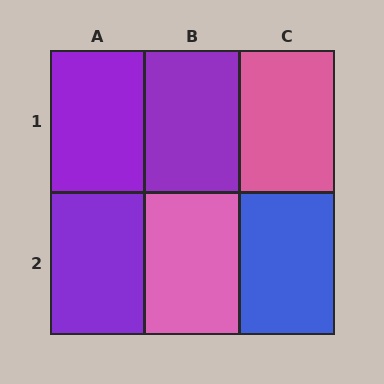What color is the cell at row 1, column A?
Purple.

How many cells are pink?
2 cells are pink.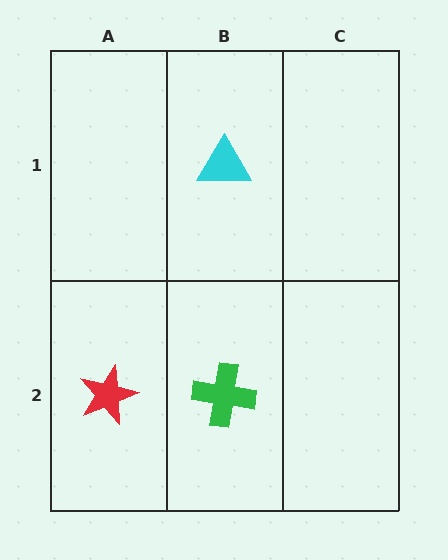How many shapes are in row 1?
1 shape.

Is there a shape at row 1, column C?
No, that cell is empty.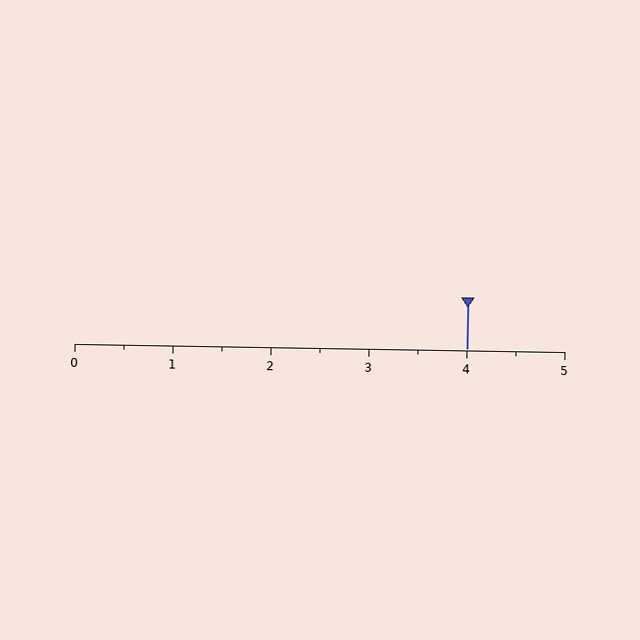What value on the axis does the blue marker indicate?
The marker indicates approximately 4.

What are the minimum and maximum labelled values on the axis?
The axis runs from 0 to 5.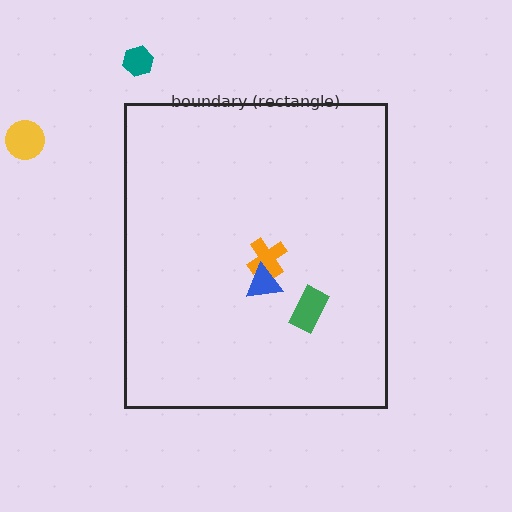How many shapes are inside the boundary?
3 inside, 2 outside.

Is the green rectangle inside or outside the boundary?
Inside.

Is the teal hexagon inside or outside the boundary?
Outside.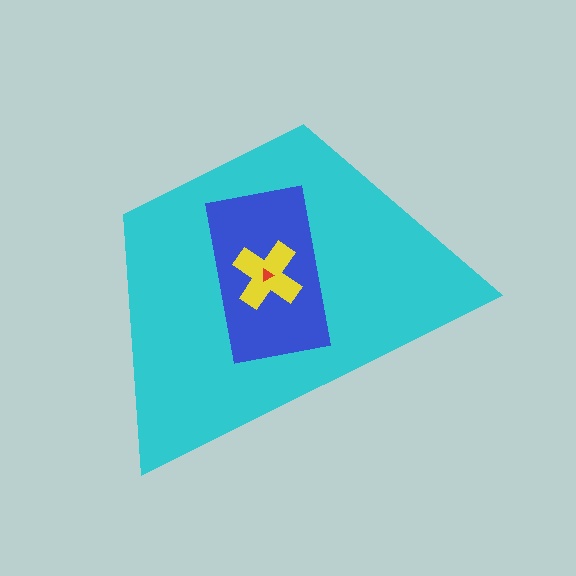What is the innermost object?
The red triangle.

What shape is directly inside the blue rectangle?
The yellow cross.